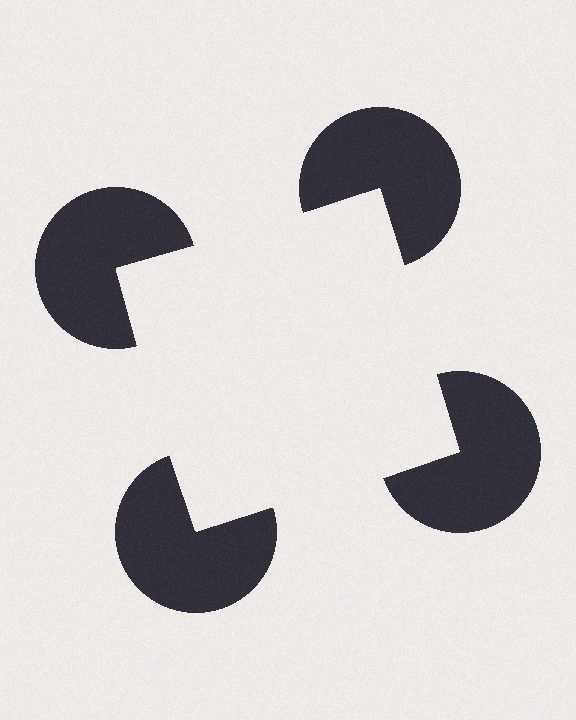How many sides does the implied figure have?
4 sides.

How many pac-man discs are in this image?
There are 4 — one at each vertex of the illusory square.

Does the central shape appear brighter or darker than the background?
It typically appears slightly brighter than the background, even though no actual brightness change is drawn.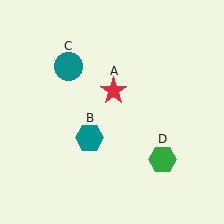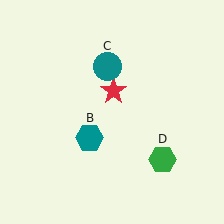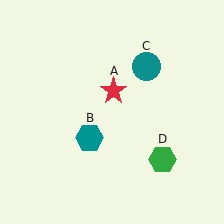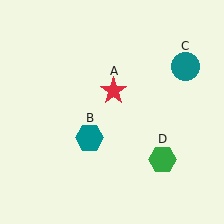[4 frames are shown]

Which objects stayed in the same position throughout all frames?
Red star (object A) and teal hexagon (object B) and green hexagon (object D) remained stationary.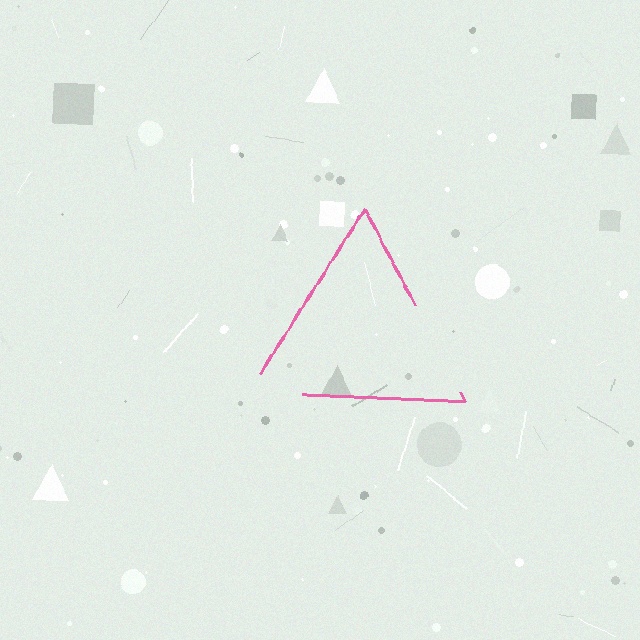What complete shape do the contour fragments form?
The contour fragments form a triangle.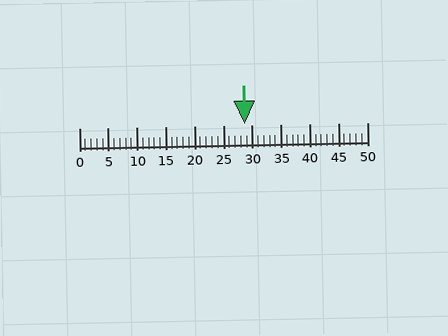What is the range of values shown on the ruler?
The ruler shows values from 0 to 50.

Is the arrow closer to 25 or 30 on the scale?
The arrow is closer to 30.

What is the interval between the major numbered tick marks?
The major tick marks are spaced 5 units apart.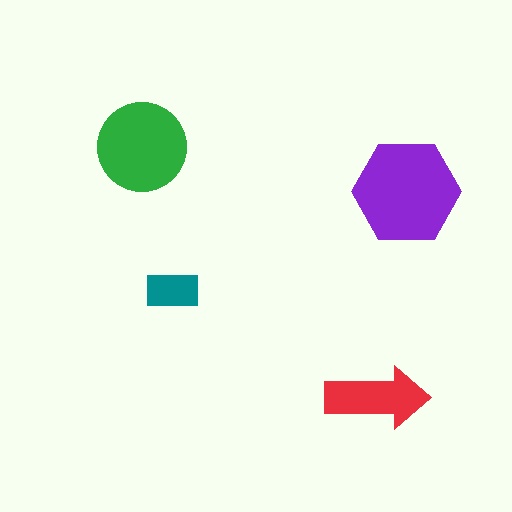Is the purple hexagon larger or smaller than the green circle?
Larger.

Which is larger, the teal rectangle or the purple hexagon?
The purple hexagon.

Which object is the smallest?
The teal rectangle.